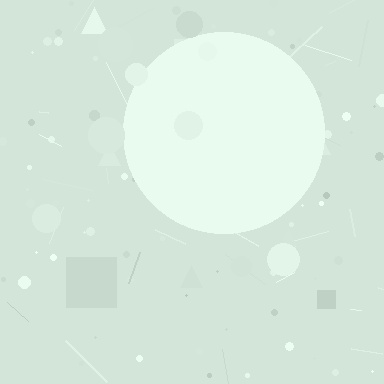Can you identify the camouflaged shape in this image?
The camouflaged shape is a circle.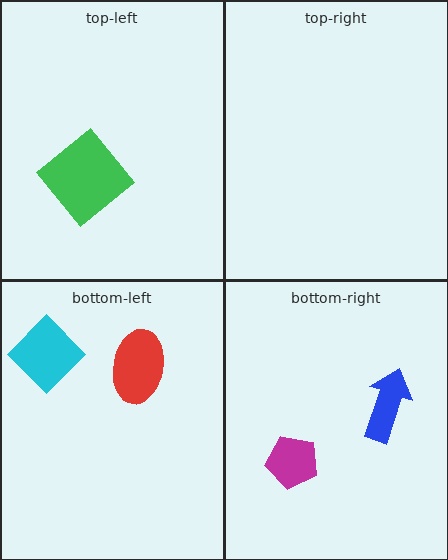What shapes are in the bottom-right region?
The magenta pentagon, the blue arrow.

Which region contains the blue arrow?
The bottom-right region.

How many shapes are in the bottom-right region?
2.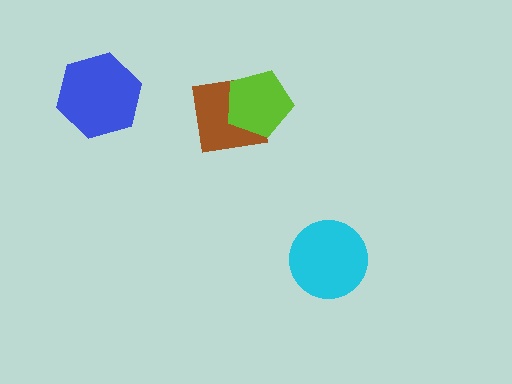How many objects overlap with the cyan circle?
0 objects overlap with the cyan circle.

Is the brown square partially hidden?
Yes, it is partially covered by another shape.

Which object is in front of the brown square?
The lime pentagon is in front of the brown square.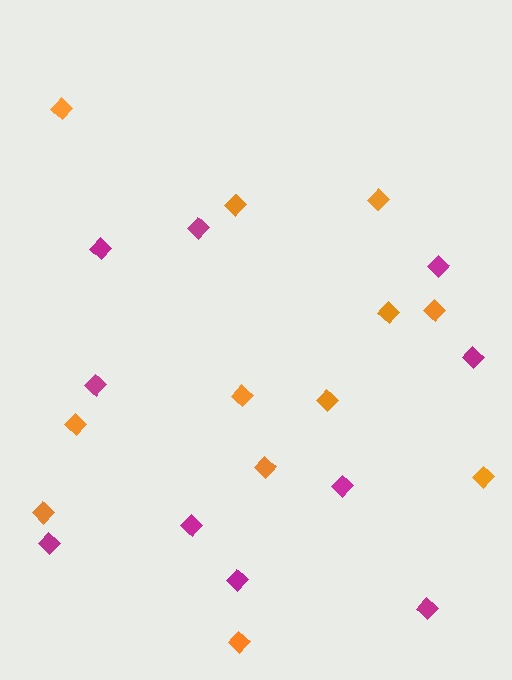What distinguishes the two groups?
There are 2 groups: one group of magenta diamonds (10) and one group of orange diamonds (12).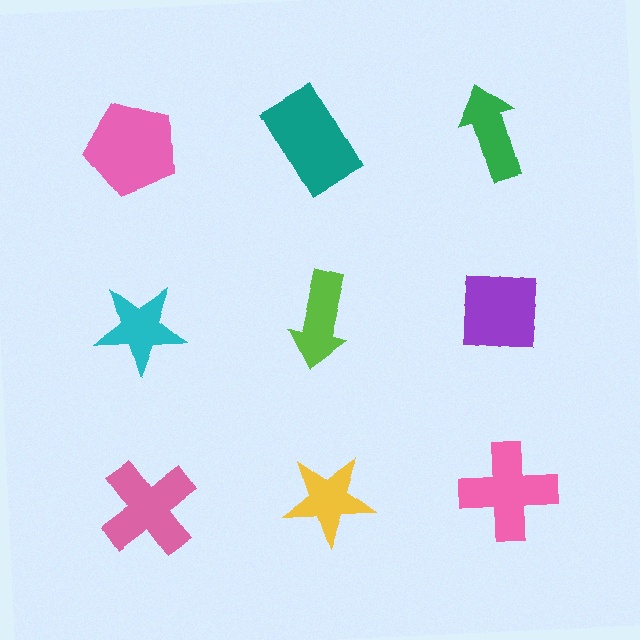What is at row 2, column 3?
A purple square.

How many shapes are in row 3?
3 shapes.